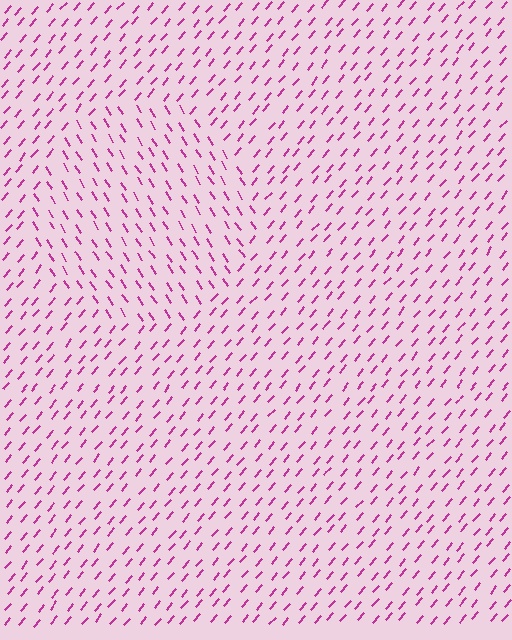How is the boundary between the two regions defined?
The boundary is defined purely by a change in line orientation (approximately 72 degrees difference). All lines are the same color and thickness.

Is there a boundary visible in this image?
Yes, there is a texture boundary formed by a change in line orientation.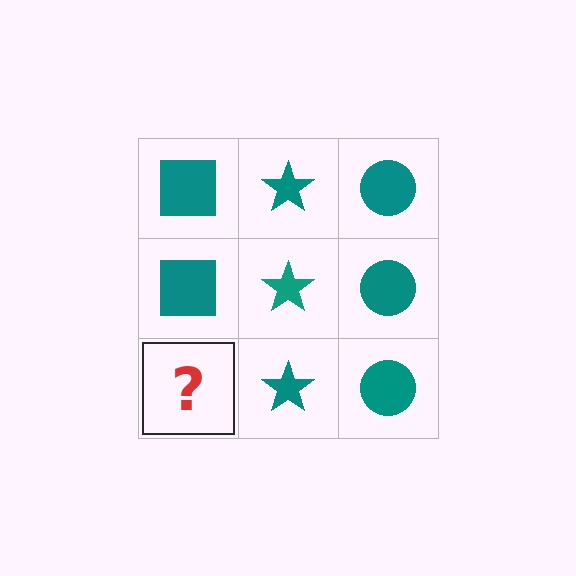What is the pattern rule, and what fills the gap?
The rule is that each column has a consistent shape. The gap should be filled with a teal square.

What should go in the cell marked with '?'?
The missing cell should contain a teal square.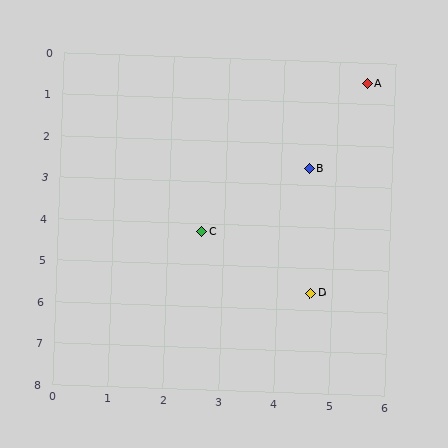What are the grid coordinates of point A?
Point A is at approximately (5.5, 0.5).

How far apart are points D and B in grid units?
Points D and B are about 3.0 grid units apart.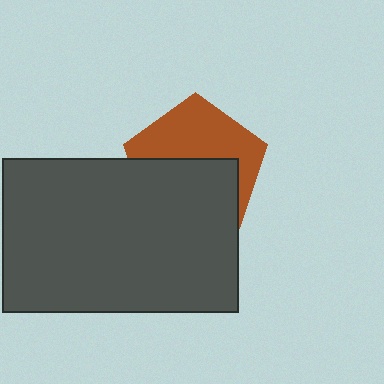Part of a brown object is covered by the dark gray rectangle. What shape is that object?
It is a pentagon.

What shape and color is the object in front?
The object in front is a dark gray rectangle.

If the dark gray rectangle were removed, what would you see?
You would see the complete brown pentagon.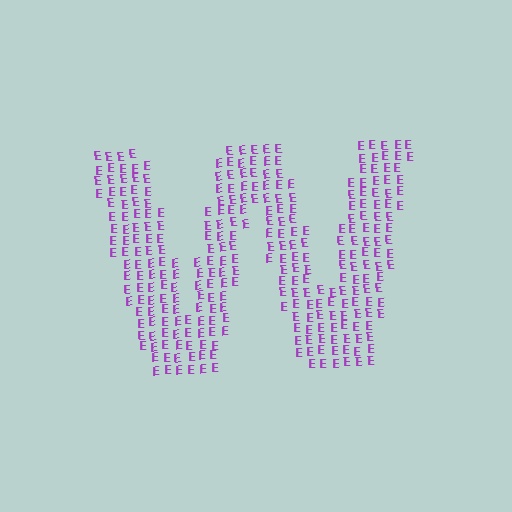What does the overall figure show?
The overall figure shows the letter W.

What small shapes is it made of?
It is made of small letter E's.